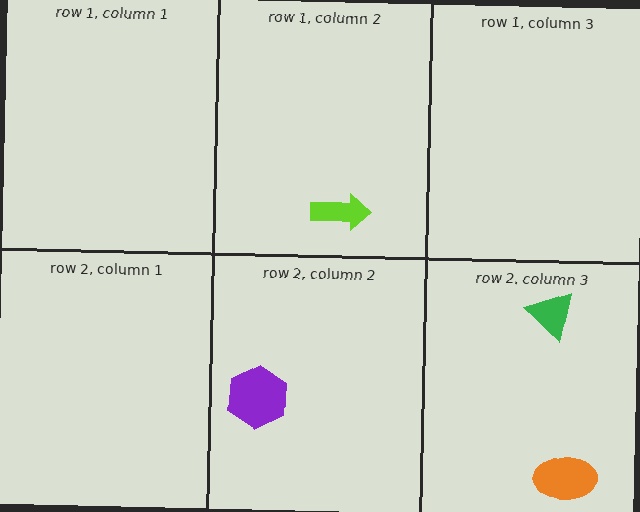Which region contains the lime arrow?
The row 1, column 2 region.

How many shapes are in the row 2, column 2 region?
1.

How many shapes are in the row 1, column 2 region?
1.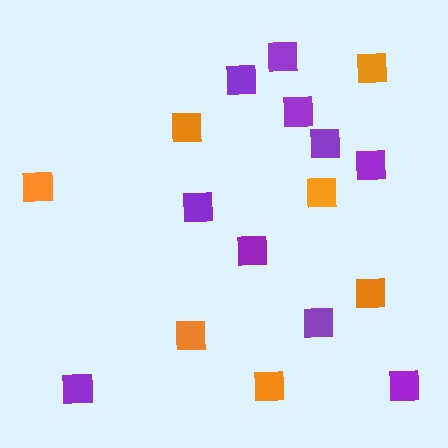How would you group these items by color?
There are 2 groups: one group of purple squares (10) and one group of orange squares (7).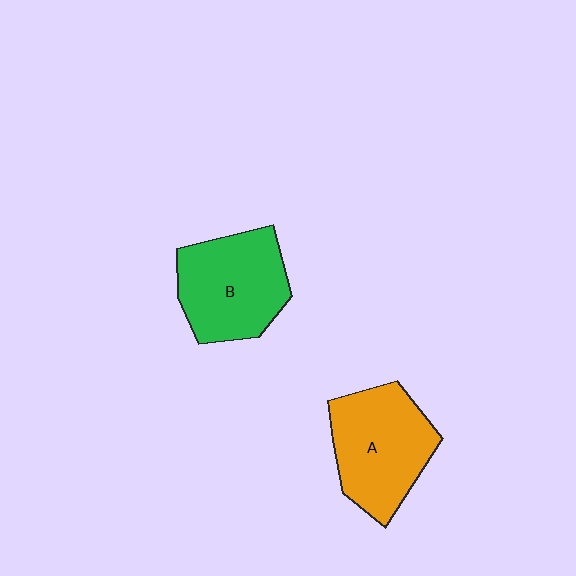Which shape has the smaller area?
Shape B (green).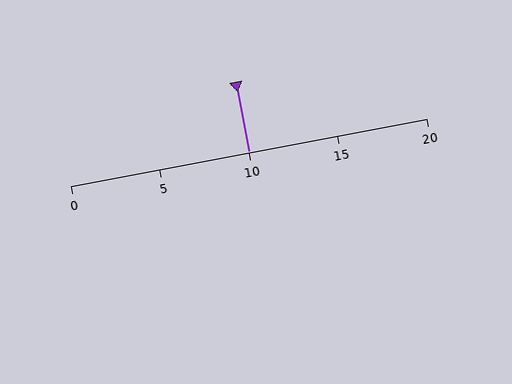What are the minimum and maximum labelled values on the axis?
The axis runs from 0 to 20.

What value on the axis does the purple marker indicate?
The marker indicates approximately 10.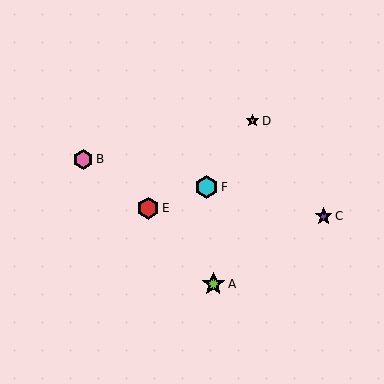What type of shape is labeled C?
Shape C is a purple star.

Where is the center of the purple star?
The center of the purple star is at (324, 216).